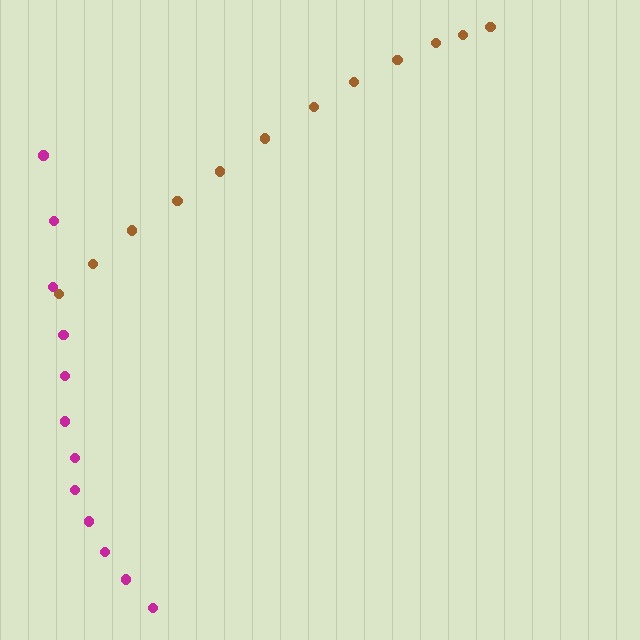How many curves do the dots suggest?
There are 2 distinct paths.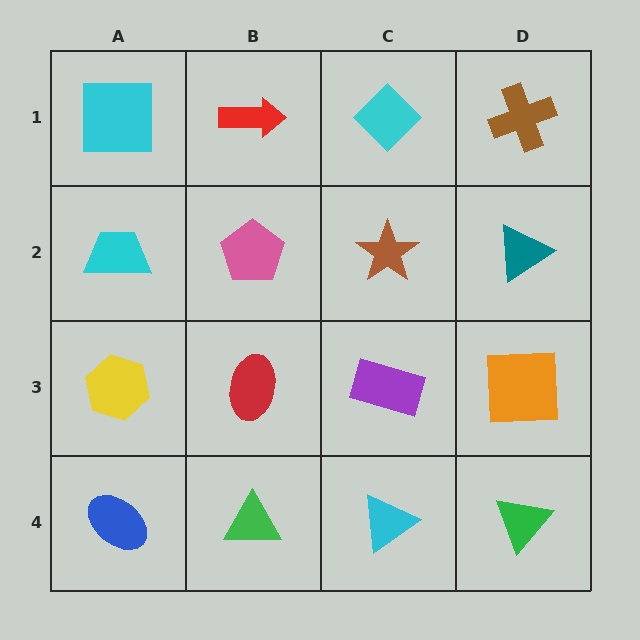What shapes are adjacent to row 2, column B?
A red arrow (row 1, column B), a red ellipse (row 3, column B), a cyan trapezoid (row 2, column A), a brown star (row 2, column C).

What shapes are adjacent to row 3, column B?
A pink pentagon (row 2, column B), a green triangle (row 4, column B), a yellow hexagon (row 3, column A), a purple rectangle (row 3, column C).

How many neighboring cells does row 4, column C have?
3.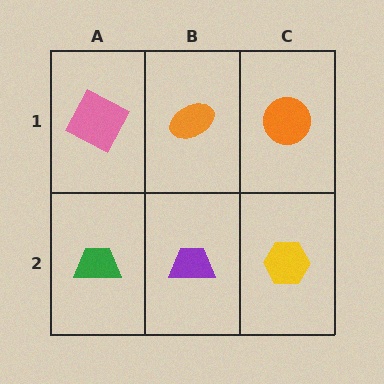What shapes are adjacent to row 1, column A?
A green trapezoid (row 2, column A), an orange ellipse (row 1, column B).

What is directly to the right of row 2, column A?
A purple trapezoid.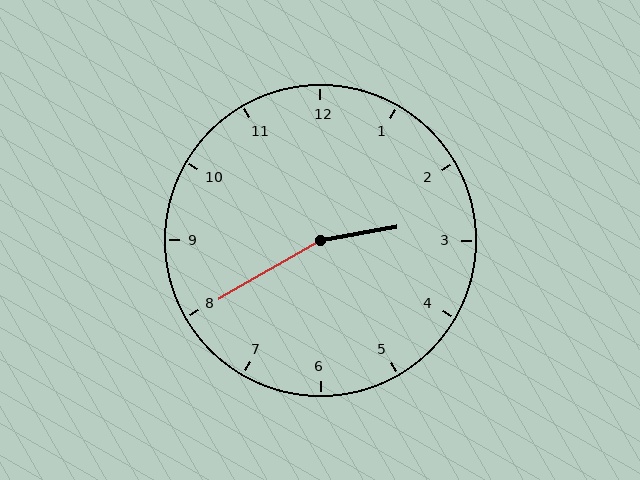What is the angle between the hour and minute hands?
Approximately 160 degrees.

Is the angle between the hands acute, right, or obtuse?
It is obtuse.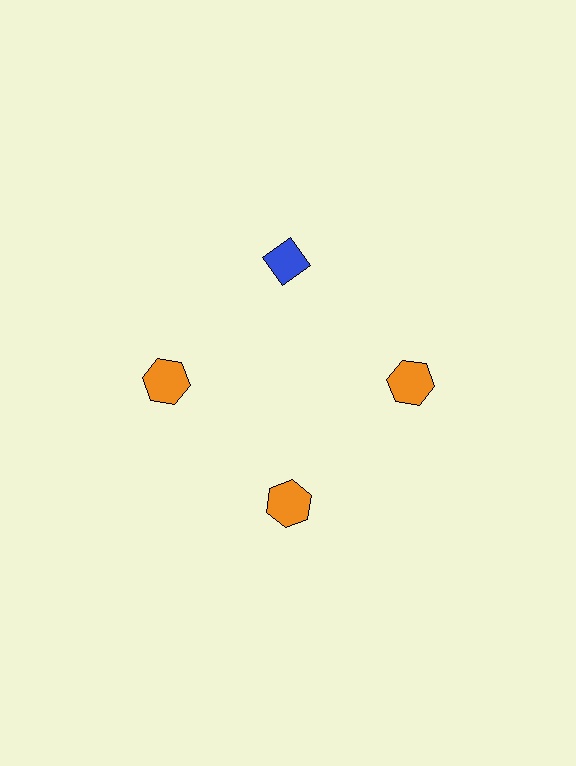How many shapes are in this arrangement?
There are 4 shapes arranged in a ring pattern.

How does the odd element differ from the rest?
It differs in both color (blue instead of orange) and shape (diamond instead of hexagon).